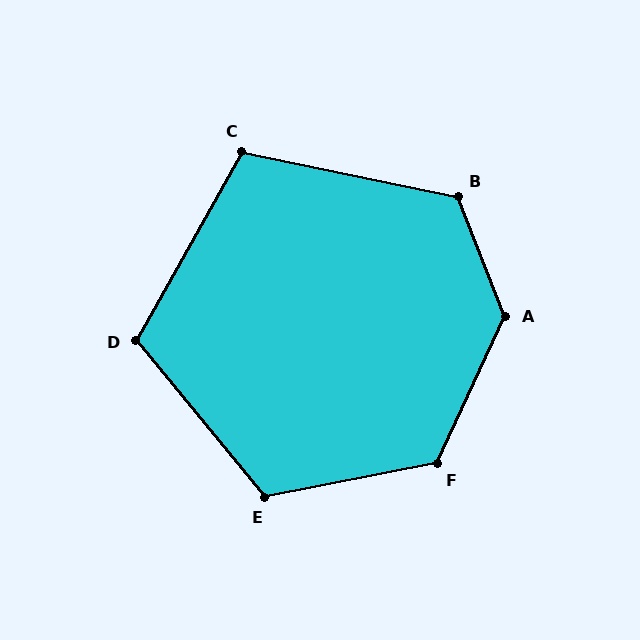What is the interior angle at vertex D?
Approximately 111 degrees (obtuse).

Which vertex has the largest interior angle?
A, at approximately 134 degrees.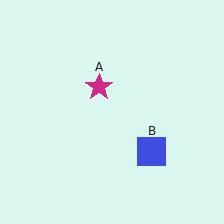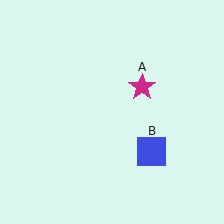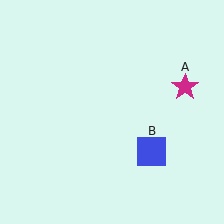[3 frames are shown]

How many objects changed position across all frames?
1 object changed position: magenta star (object A).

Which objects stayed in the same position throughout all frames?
Blue square (object B) remained stationary.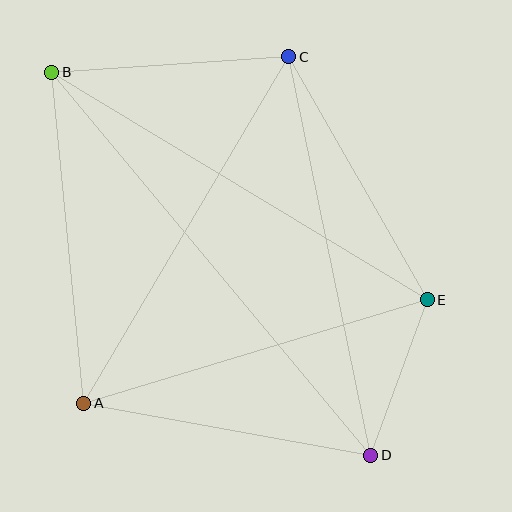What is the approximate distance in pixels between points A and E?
The distance between A and E is approximately 359 pixels.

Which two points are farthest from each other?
Points B and D are farthest from each other.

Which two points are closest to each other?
Points D and E are closest to each other.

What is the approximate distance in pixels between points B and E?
The distance between B and E is approximately 439 pixels.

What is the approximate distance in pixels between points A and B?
The distance between A and B is approximately 332 pixels.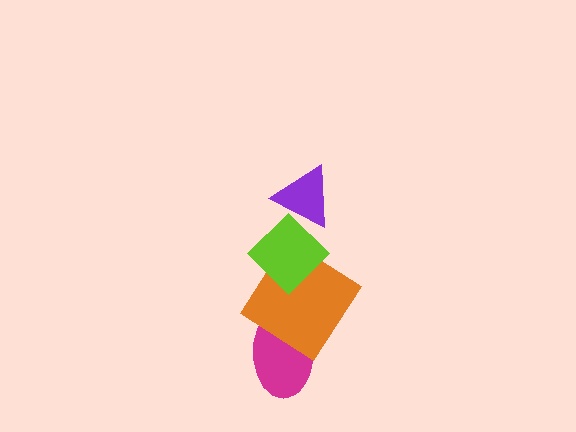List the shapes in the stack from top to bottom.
From top to bottom: the purple triangle, the lime diamond, the orange diamond, the magenta ellipse.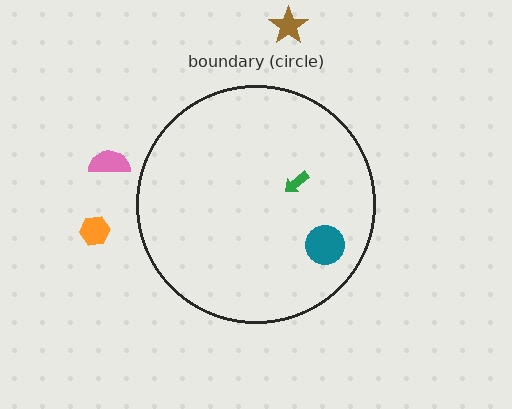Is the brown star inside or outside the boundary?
Outside.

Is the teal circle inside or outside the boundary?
Inside.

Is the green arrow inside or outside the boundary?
Inside.